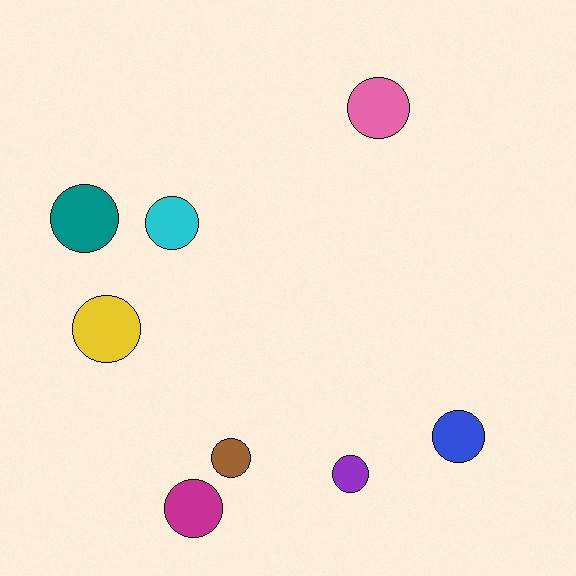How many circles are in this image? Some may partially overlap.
There are 8 circles.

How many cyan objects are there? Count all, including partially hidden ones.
There is 1 cyan object.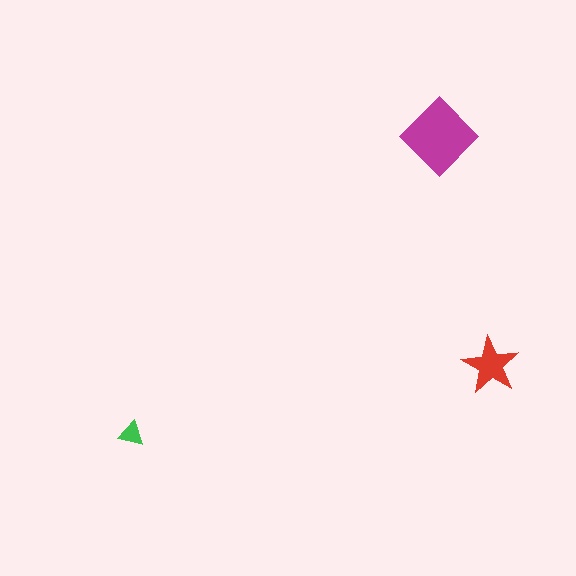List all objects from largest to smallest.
The magenta diamond, the red star, the green triangle.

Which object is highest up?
The magenta diamond is topmost.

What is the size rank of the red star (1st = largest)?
2nd.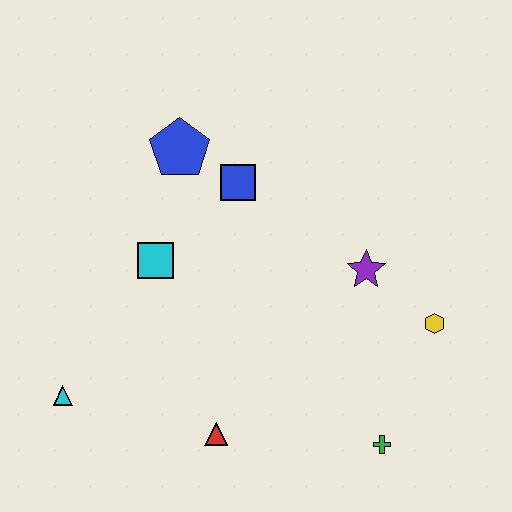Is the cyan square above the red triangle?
Yes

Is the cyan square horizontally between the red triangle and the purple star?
No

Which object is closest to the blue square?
The blue pentagon is closest to the blue square.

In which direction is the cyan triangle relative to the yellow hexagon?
The cyan triangle is to the left of the yellow hexagon.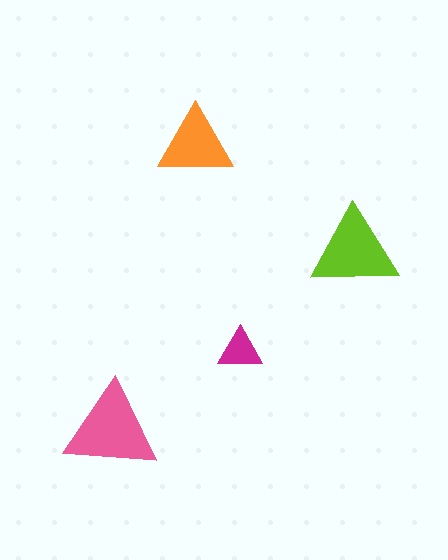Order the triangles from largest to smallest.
the pink one, the lime one, the orange one, the magenta one.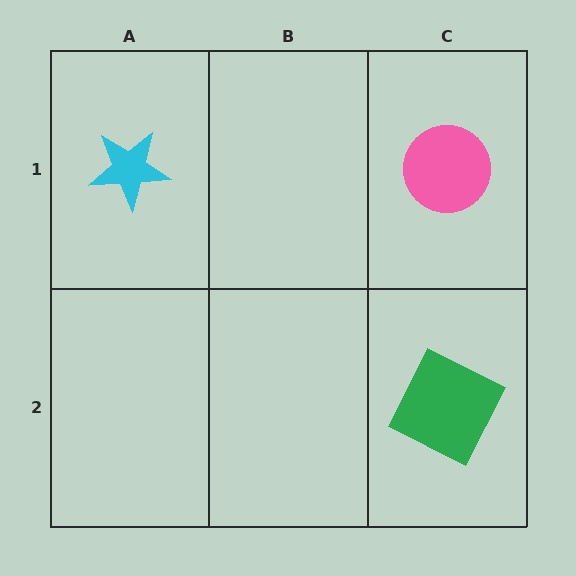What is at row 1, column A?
A cyan star.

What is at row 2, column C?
A green square.